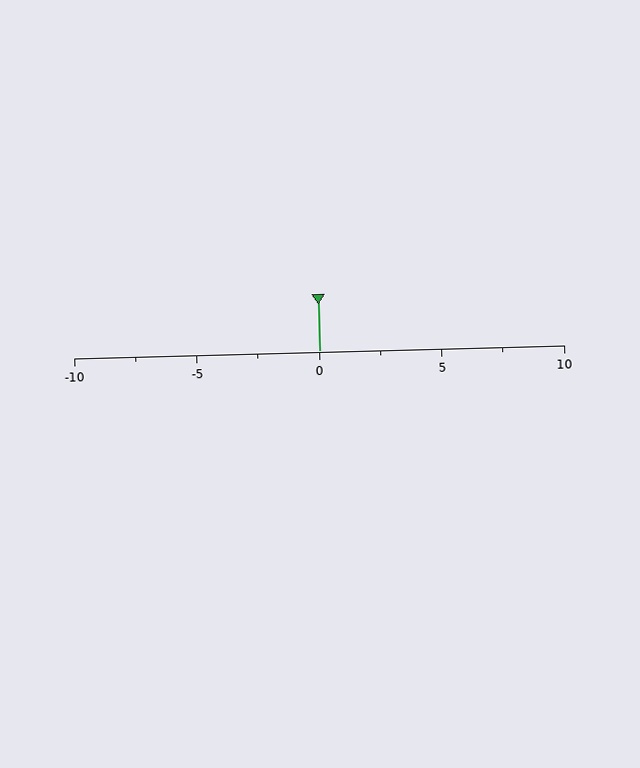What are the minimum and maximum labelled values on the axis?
The axis runs from -10 to 10.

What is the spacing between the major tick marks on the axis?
The major ticks are spaced 5 apart.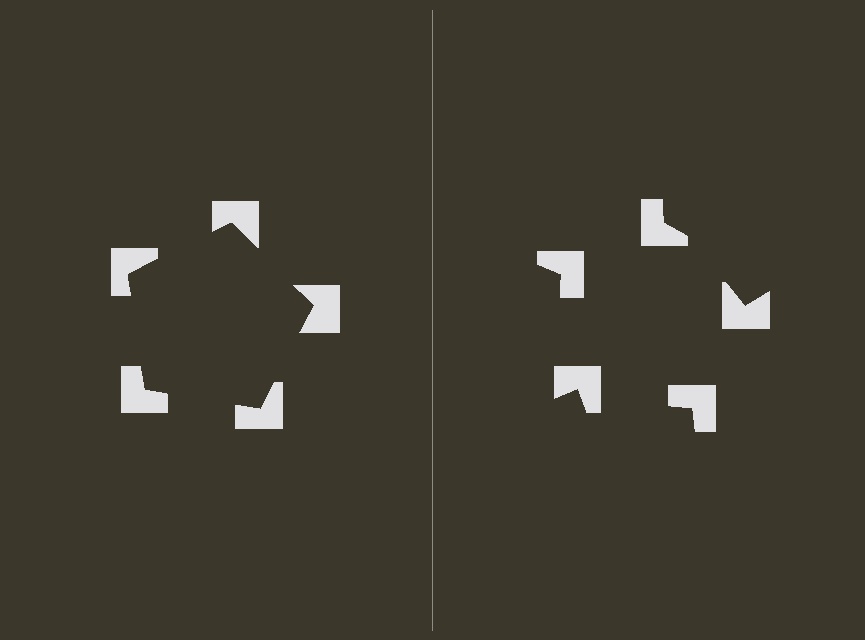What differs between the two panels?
The notched squares are positioned identically on both sides; only the wedge orientations differ. On the left they align to a pentagon; on the right they are misaligned.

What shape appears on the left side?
An illusory pentagon.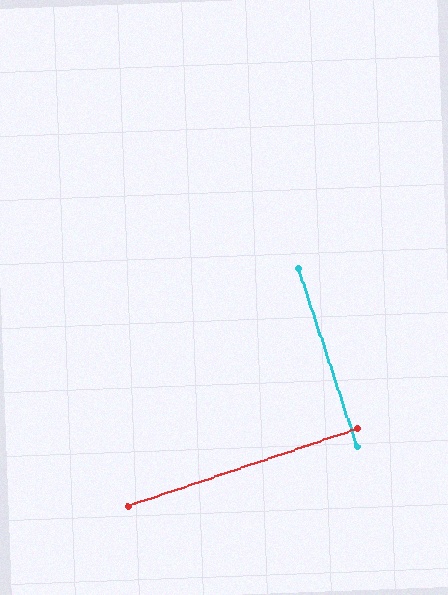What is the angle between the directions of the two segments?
Approximately 90 degrees.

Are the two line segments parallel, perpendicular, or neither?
Perpendicular — they meet at approximately 90°.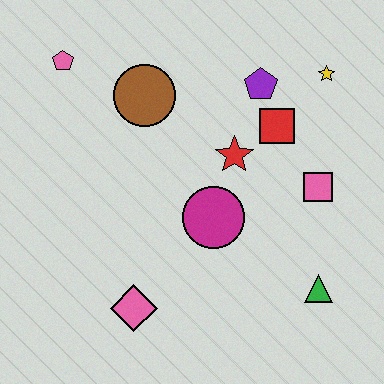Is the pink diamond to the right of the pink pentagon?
Yes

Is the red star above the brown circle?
No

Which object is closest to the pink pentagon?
The brown circle is closest to the pink pentagon.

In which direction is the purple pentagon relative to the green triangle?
The purple pentagon is above the green triangle.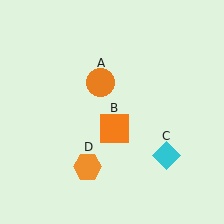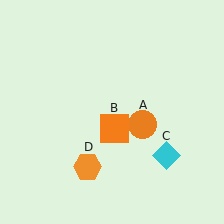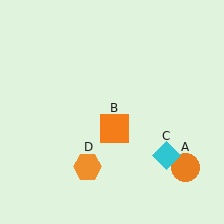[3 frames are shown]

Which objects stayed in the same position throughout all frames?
Orange square (object B) and cyan diamond (object C) and orange hexagon (object D) remained stationary.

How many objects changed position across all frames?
1 object changed position: orange circle (object A).